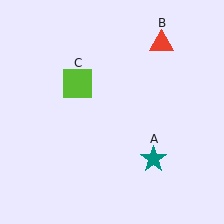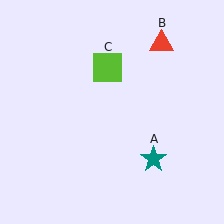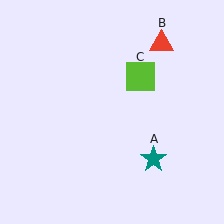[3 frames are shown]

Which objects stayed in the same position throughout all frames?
Teal star (object A) and red triangle (object B) remained stationary.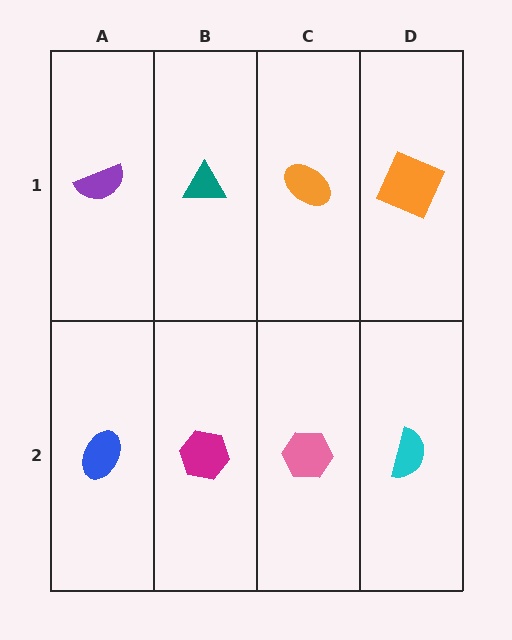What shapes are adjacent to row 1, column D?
A cyan semicircle (row 2, column D), an orange ellipse (row 1, column C).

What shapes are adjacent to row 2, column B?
A teal triangle (row 1, column B), a blue ellipse (row 2, column A), a pink hexagon (row 2, column C).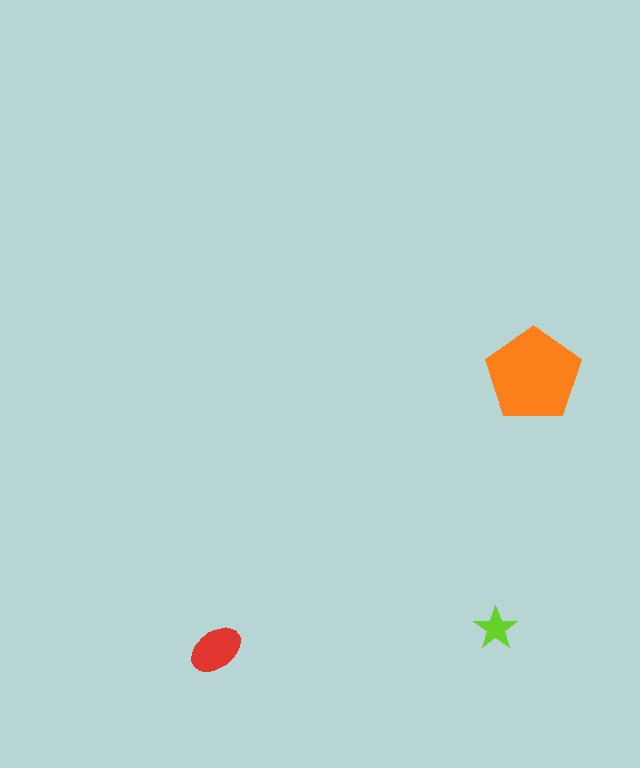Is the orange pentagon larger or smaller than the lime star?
Larger.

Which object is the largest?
The orange pentagon.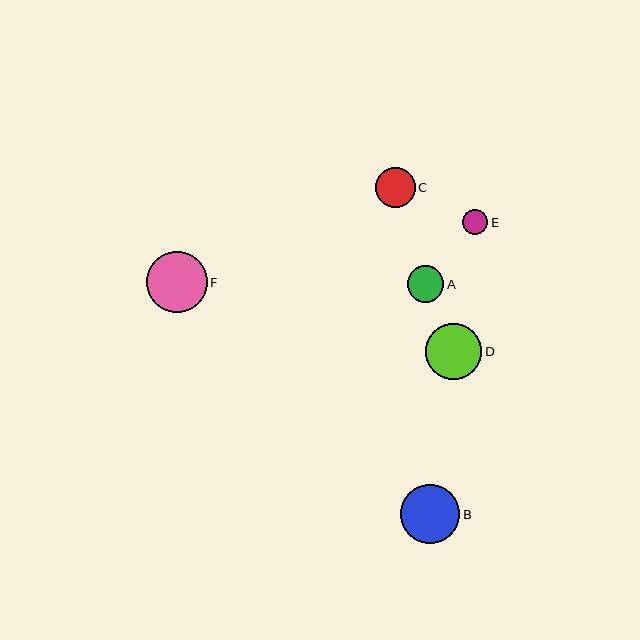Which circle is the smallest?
Circle E is the smallest with a size of approximately 26 pixels.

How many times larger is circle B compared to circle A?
Circle B is approximately 1.6 times the size of circle A.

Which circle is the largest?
Circle F is the largest with a size of approximately 61 pixels.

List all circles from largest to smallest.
From largest to smallest: F, B, D, C, A, E.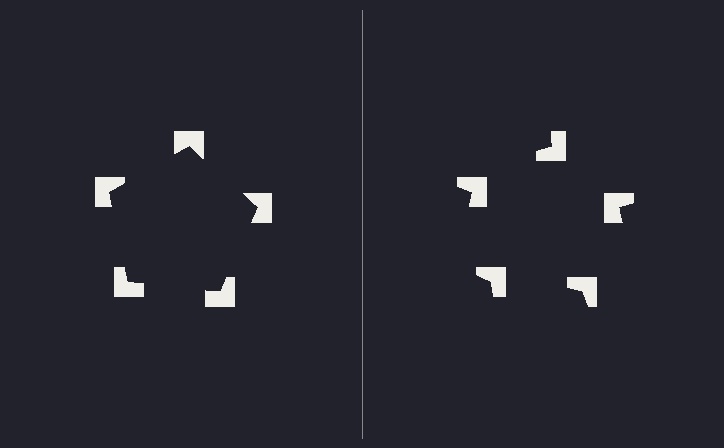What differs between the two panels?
The notched squares are positioned identically on both sides; only the wedge orientations differ. On the left they align to a pentagon; on the right they are misaligned.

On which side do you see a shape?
An illusory pentagon appears on the left side. On the right side the wedge cuts are rotated, so no coherent shape forms.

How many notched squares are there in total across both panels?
10 — 5 on each side.